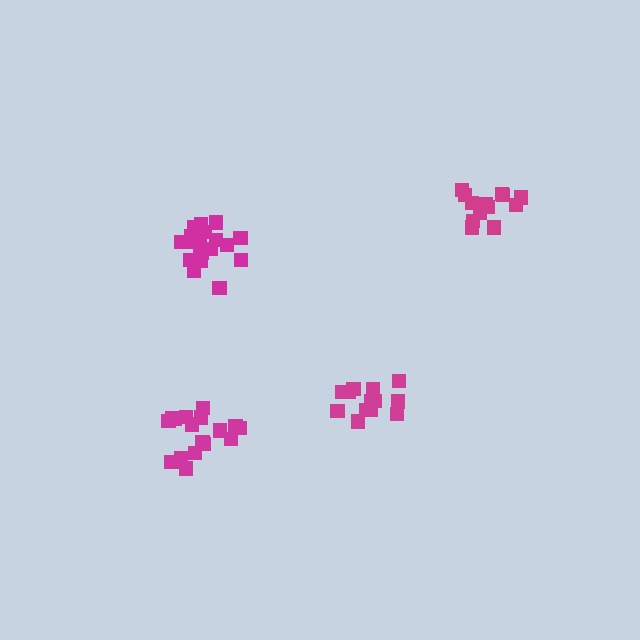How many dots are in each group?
Group 1: 13 dots, Group 2: 13 dots, Group 3: 18 dots, Group 4: 17 dots (61 total).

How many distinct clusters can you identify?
There are 4 distinct clusters.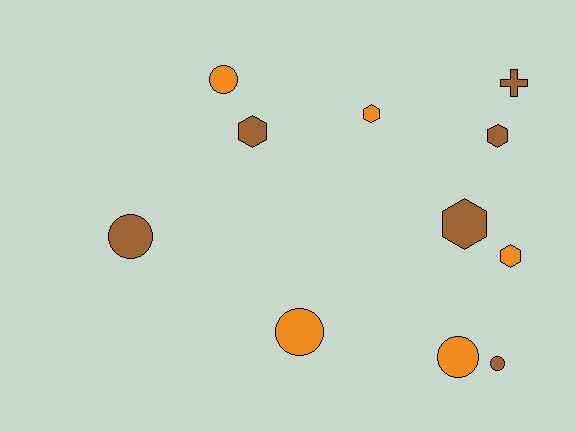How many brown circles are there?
There are 2 brown circles.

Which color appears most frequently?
Brown, with 6 objects.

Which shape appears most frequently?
Circle, with 5 objects.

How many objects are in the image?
There are 11 objects.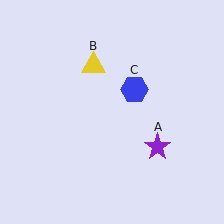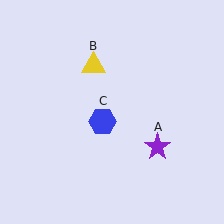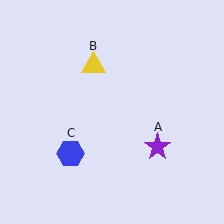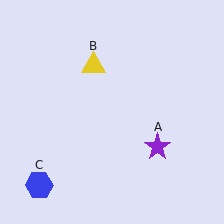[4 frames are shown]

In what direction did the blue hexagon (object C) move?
The blue hexagon (object C) moved down and to the left.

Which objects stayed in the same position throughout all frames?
Purple star (object A) and yellow triangle (object B) remained stationary.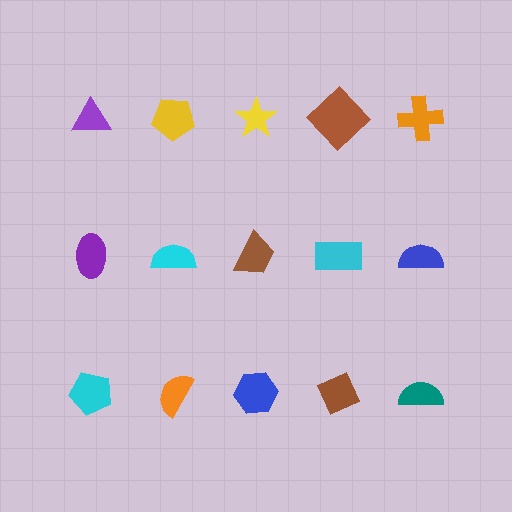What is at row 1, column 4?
A brown diamond.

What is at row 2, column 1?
A purple ellipse.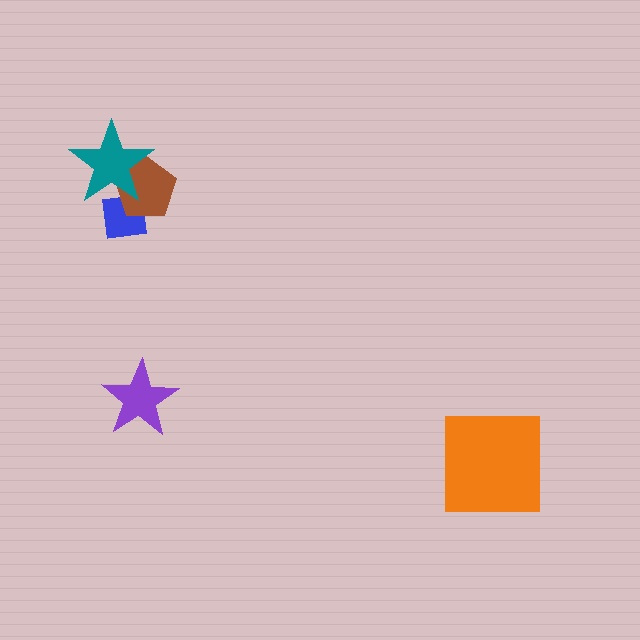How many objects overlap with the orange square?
0 objects overlap with the orange square.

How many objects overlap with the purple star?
0 objects overlap with the purple star.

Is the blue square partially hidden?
Yes, it is partially covered by another shape.